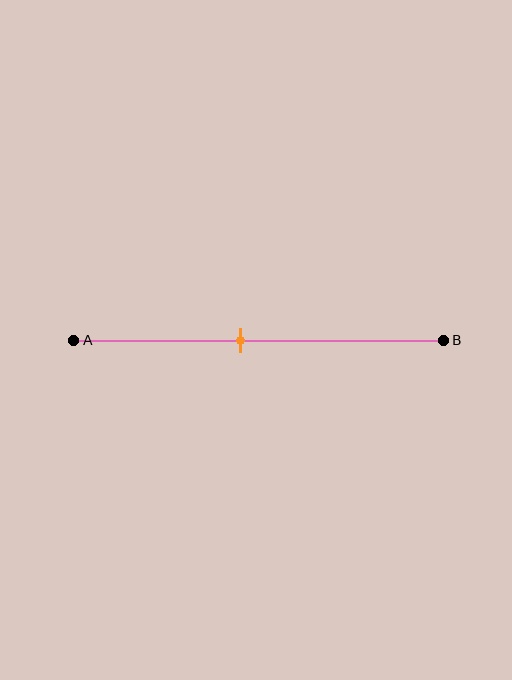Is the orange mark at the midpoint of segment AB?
No, the mark is at about 45% from A, not at the 50% midpoint.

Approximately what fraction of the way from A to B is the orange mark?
The orange mark is approximately 45% of the way from A to B.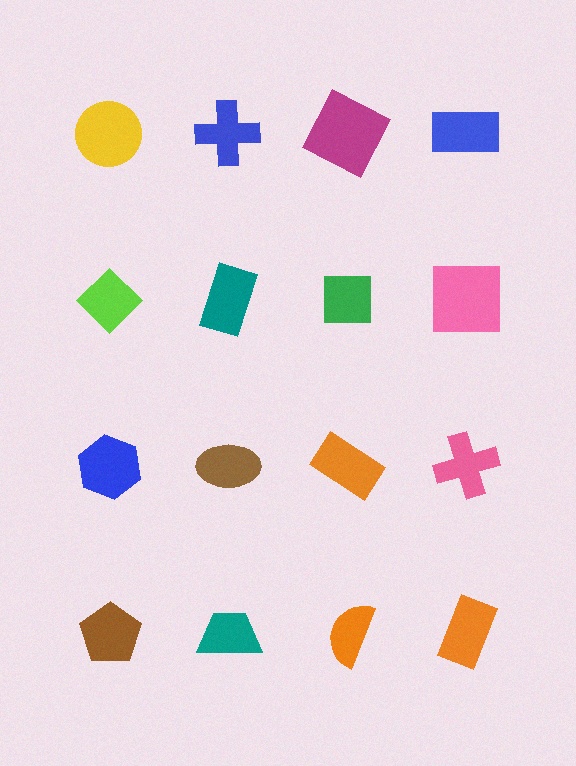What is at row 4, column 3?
An orange semicircle.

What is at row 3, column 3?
An orange rectangle.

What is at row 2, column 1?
A lime diamond.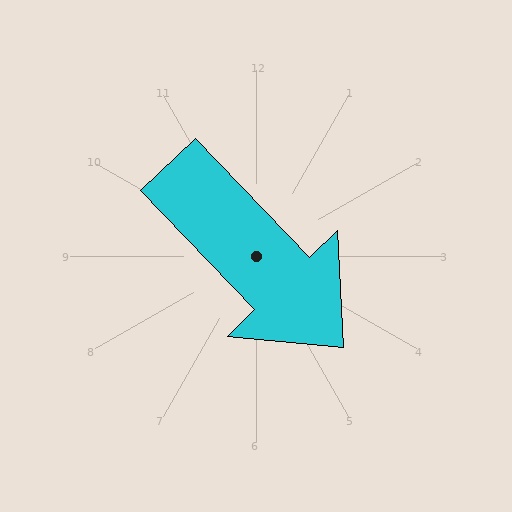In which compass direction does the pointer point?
Southeast.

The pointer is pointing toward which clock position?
Roughly 5 o'clock.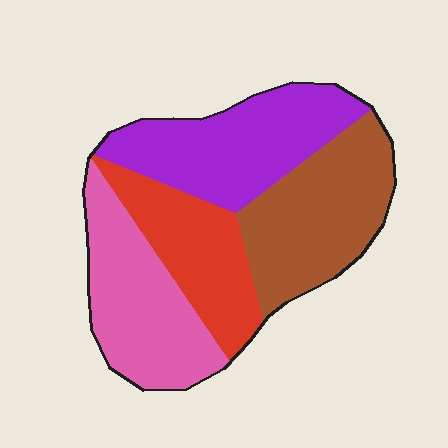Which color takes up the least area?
Red, at roughly 20%.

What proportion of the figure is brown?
Brown covers around 25% of the figure.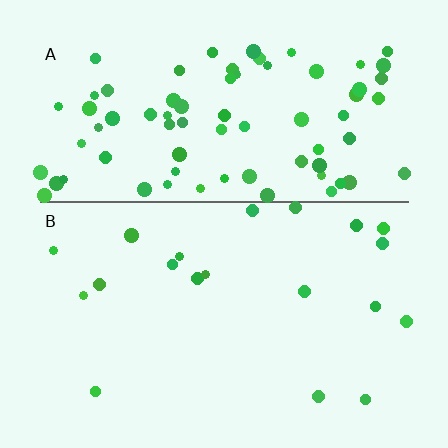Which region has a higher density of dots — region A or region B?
A (the top).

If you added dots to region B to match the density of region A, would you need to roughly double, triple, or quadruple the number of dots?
Approximately quadruple.